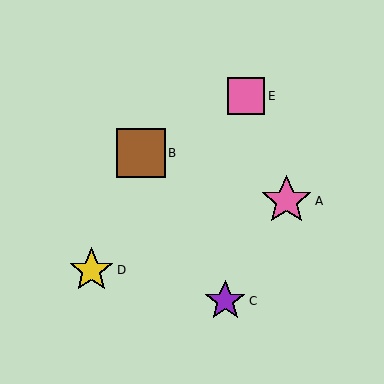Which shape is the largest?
The pink star (labeled A) is the largest.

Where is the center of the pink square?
The center of the pink square is at (246, 96).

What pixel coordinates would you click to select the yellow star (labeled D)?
Click at (91, 270) to select the yellow star D.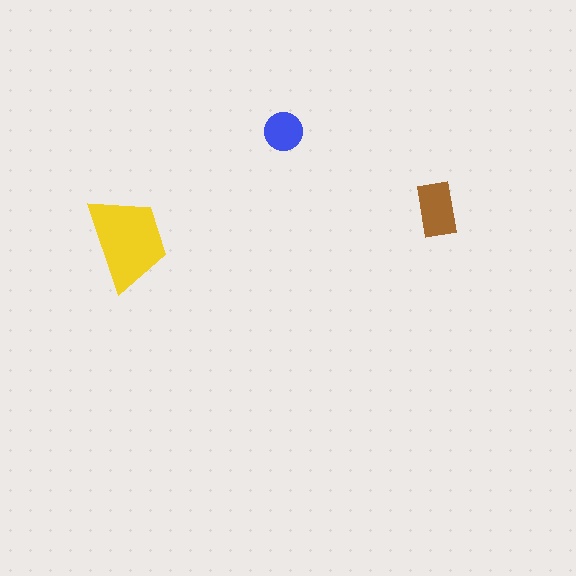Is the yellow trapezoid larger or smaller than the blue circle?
Larger.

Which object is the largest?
The yellow trapezoid.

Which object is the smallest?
The blue circle.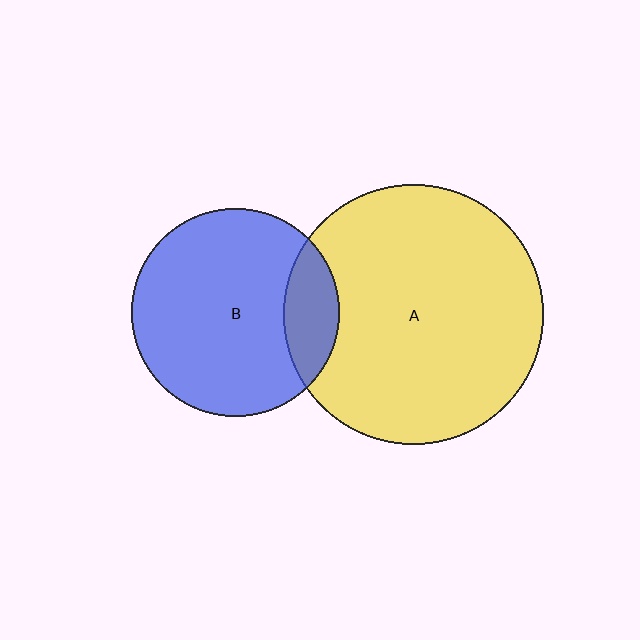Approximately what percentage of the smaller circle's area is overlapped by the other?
Approximately 15%.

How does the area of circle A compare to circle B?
Approximately 1.6 times.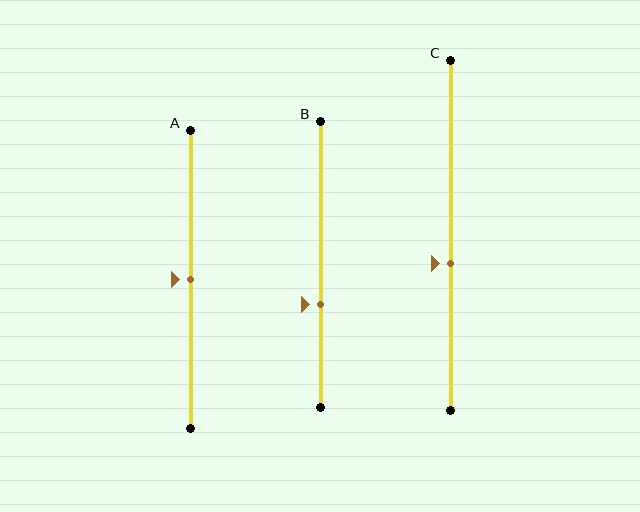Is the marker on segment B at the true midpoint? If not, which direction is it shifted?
No, the marker on segment B is shifted downward by about 14% of the segment length.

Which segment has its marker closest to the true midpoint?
Segment A has its marker closest to the true midpoint.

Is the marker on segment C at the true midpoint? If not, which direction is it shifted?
No, the marker on segment C is shifted downward by about 8% of the segment length.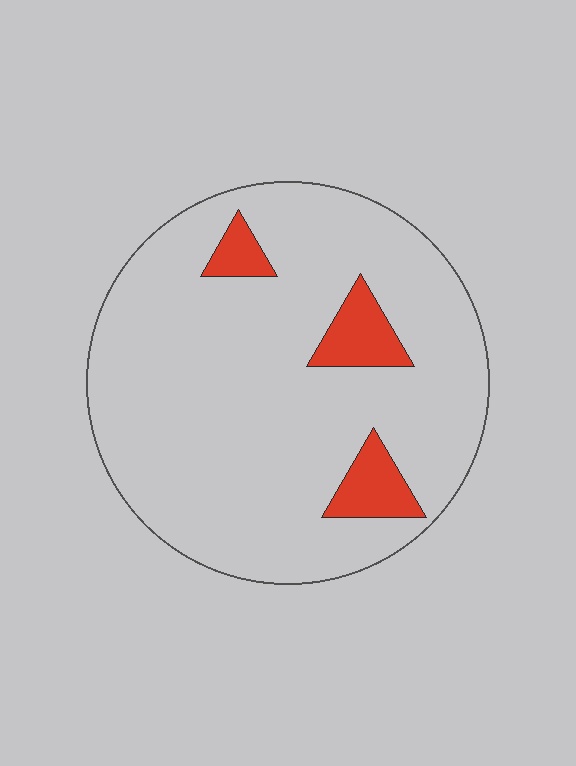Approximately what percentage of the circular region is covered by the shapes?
Approximately 10%.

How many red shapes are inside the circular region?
3.